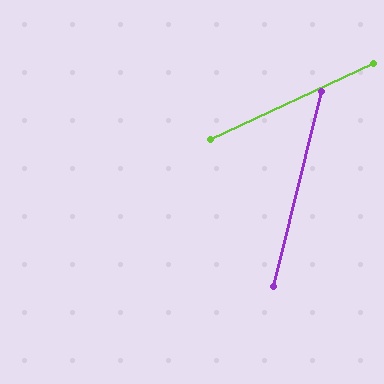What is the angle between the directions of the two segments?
Approximately 51 degrees.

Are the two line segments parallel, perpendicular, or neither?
Neither parallel nor perpendicular — they differ by about 51°.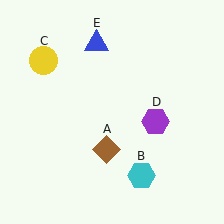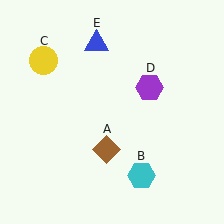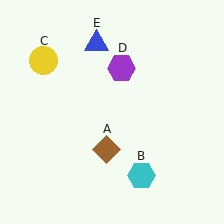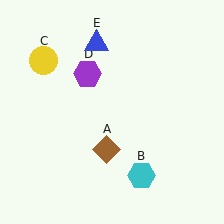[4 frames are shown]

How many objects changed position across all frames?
1 object changed position: purple hexagon (object D).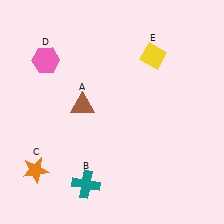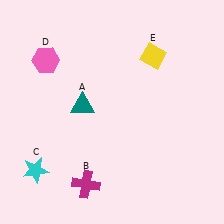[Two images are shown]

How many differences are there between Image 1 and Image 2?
There are 3 differences between the two images.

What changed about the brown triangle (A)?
In Image 1, A is brown. In Image 2, it changed to teal.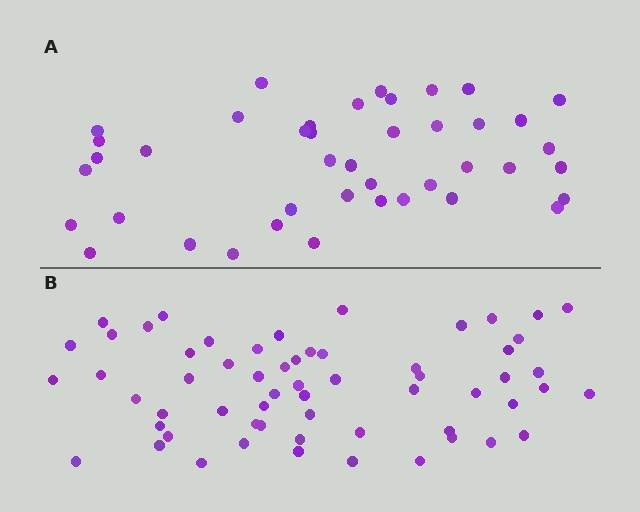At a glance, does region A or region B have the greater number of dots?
Region B (the bottom region) has more dots.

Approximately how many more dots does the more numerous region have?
Region B has approximately 20 more dots than region A.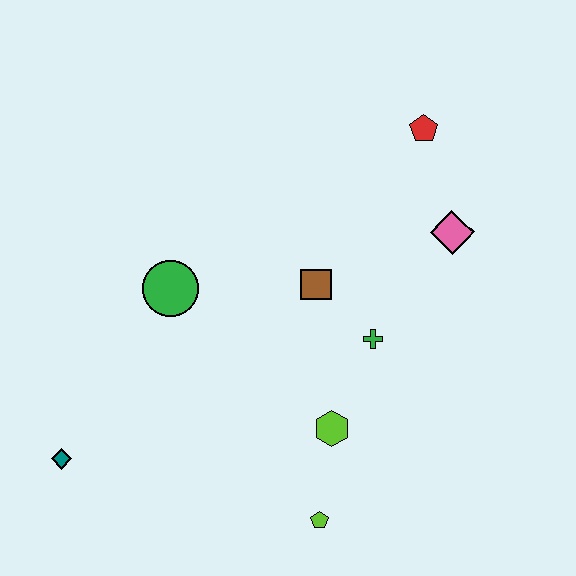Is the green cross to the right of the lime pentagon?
Yes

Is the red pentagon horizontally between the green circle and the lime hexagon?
No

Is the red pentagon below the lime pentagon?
No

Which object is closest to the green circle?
The brown square is closest to the green circle.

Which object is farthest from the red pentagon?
The teal diamond is farthest from the red pentagon.